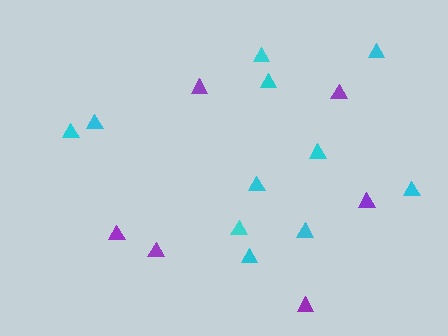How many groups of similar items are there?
There are 2 groups: one group of cyan triangles (11) and one group of purple triangles (6).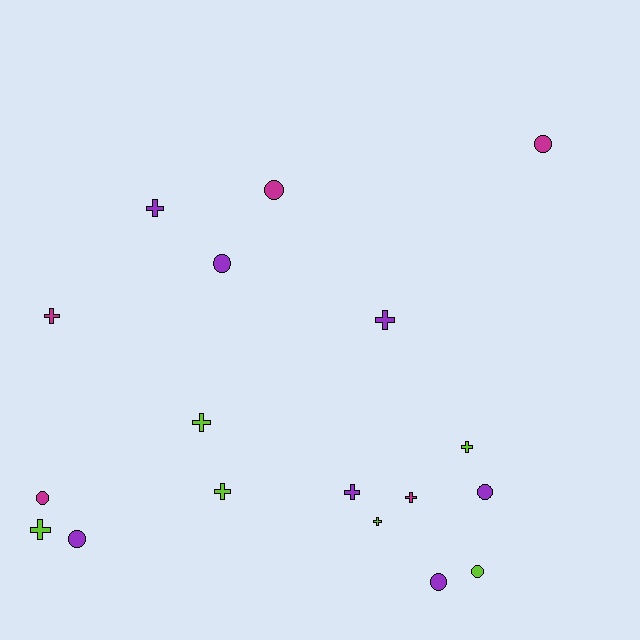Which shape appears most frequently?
Cross, with 10 objects.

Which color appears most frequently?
Purple, with 7 objects.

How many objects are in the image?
There are 18 objects.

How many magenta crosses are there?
There are 2 magenta crosses.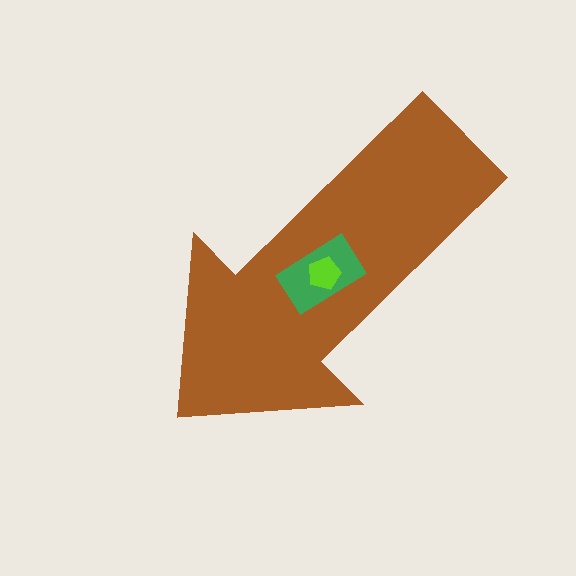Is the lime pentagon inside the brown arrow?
Yes.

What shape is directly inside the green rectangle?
The lime pentagon.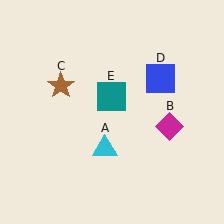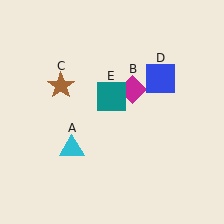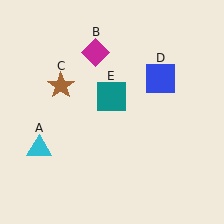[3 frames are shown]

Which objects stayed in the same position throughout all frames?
Brown star (object C) and blue square (object D) and teal square (object E) remained stationary.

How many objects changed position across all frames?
2 objects changed position: cyan triangle (object A), magenta diamond (object B).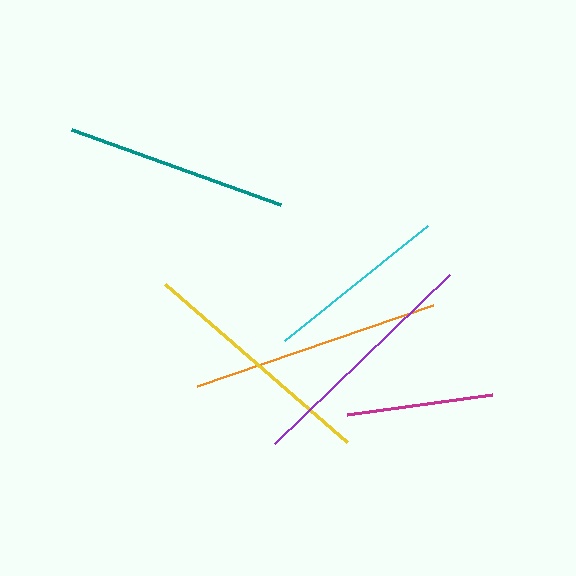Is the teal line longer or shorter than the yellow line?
The yellow line is longer than the teal line.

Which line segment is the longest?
The orange line is the longest at approximately 249 pixels.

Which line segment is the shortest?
The magenta line is the shortest at approximately 146 pixels.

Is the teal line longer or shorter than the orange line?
The orange line is longer than the teal line.